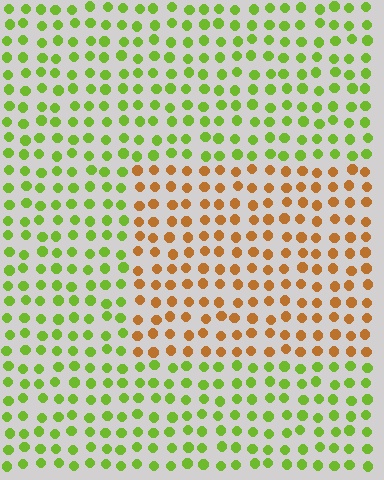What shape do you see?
I see a rectangle.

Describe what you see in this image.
The image is filled with small lime elements in a uniform arrangement. A rectangle-shaped region is visible where the elements are tinted to a slightly different hue, forming a subtle color boundary.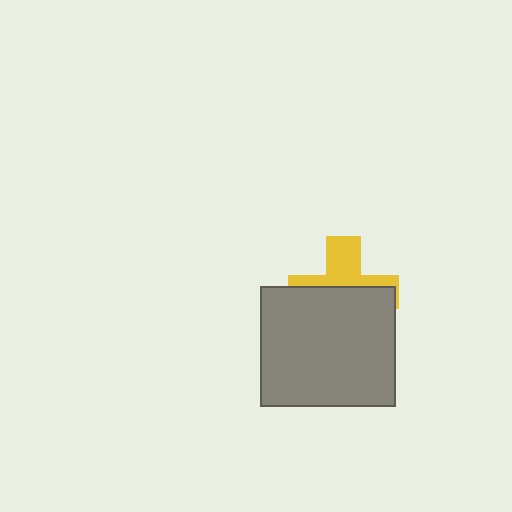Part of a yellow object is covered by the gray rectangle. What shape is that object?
It is a cross.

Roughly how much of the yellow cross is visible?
A small part of it is visible (roughly 40%).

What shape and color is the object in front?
The object in front is a gray rectangle.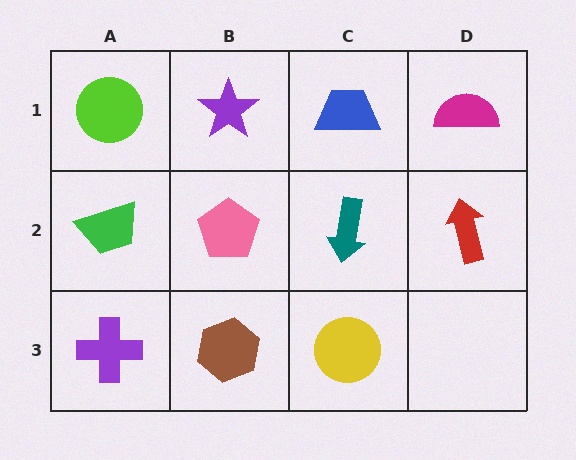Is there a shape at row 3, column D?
No, that cell is empty.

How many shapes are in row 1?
4 shapes.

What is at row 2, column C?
A teal arrow.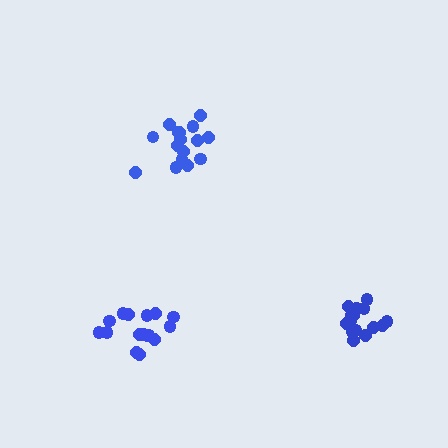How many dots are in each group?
Group 1: 15 dots, Group 2: 16 dots, Group 3: 16 dots (47 total).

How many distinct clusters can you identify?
There are 3 distinct clusters.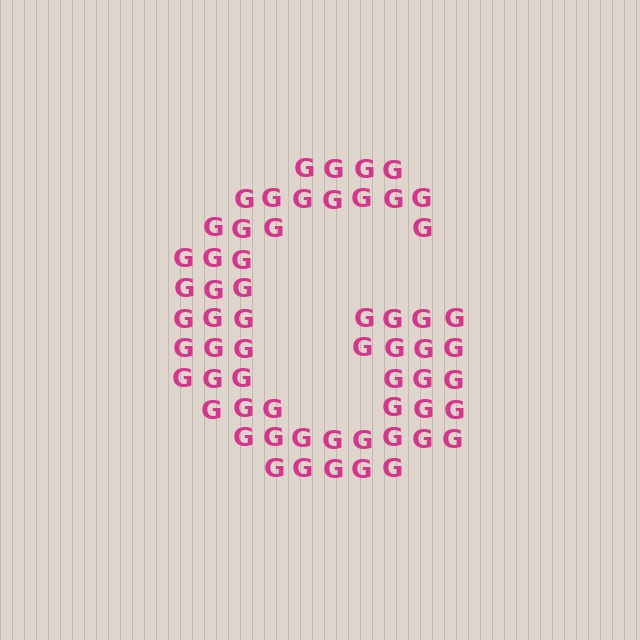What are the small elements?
The small elements are letter G's.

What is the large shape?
The large shape is the letter G.